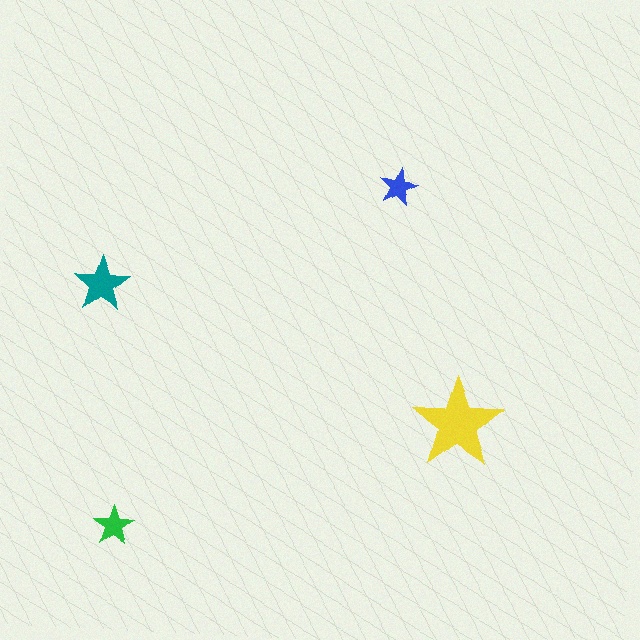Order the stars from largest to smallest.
the yellow one, the teal one, the green one, the blue one.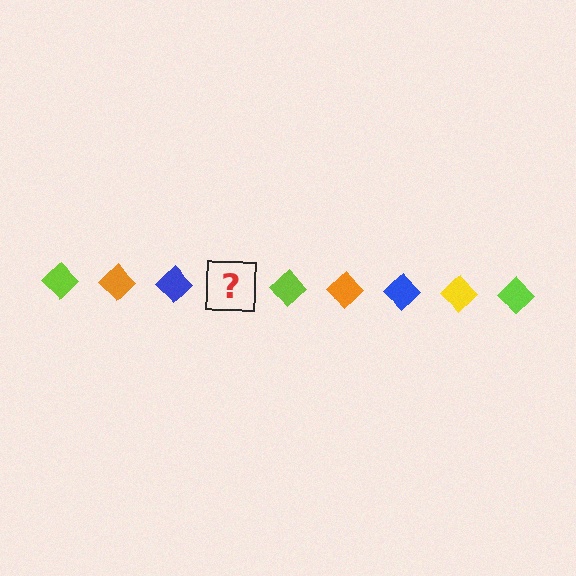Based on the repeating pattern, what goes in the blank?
The blank should be a yellow diamond.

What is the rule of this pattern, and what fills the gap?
The rule is that the pattern cycles through lime, orange, blue, yellow diamonds. The gap should be filled with a yellow diamond.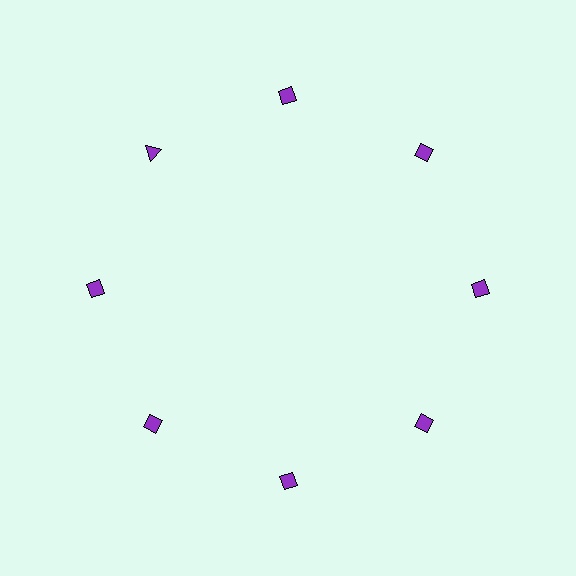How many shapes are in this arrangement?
There are 8 shapes arranged in a ring pattern.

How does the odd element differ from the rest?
It has a different shape: triangle instead of diamond.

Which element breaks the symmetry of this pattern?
The purple triangle at roughly the 10 o'clock position breaks the symmetry. All other shapes are purple diamonds.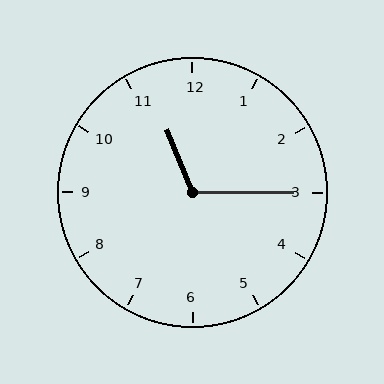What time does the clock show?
11:15.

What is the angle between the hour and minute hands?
Approximately 112 degrees.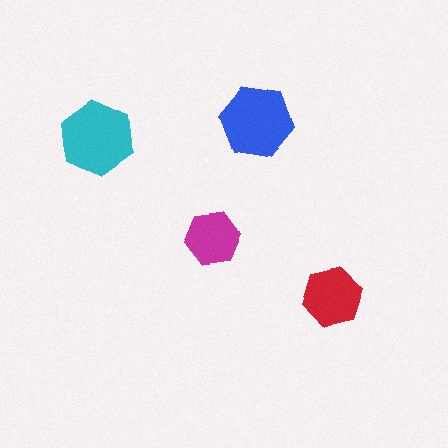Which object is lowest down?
The red hexagon is bottommost.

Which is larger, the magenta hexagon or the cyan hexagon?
The cyan one.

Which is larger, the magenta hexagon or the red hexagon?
The red one.